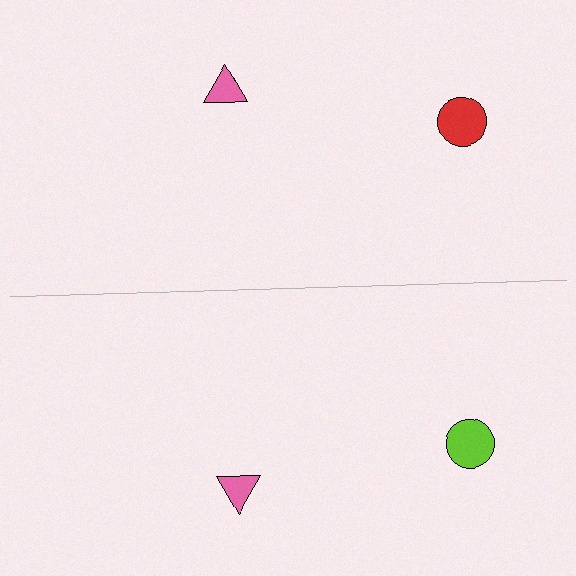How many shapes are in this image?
There are 4 shapes in this image.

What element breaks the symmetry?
The lime circle on the bottom side breaks the symmetry — its mirror counterpart is red.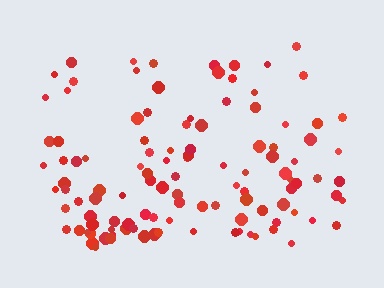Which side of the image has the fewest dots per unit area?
The top.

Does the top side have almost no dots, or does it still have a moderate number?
Still a moderate number, just noticeably fewer than the bottom.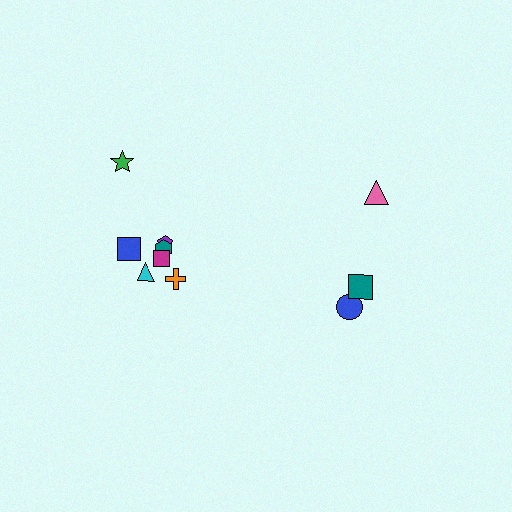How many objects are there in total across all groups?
There are 10 objects.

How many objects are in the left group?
There are 7 objects.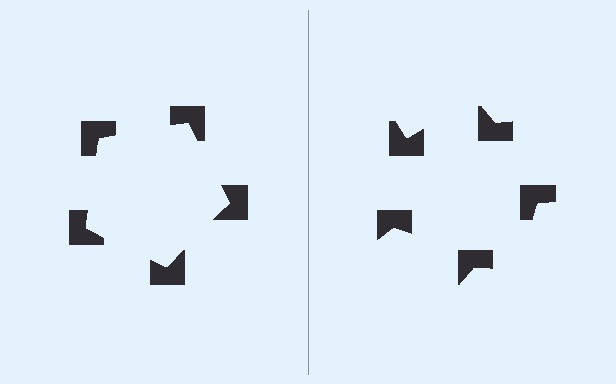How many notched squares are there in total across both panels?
10 — 5 on each side.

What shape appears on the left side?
An illusory pentagon.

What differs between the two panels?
The notched squares are positioned identically on both sides; only the wedge orientations differ. On the left they align to a pentagon; on the right they are misaligned.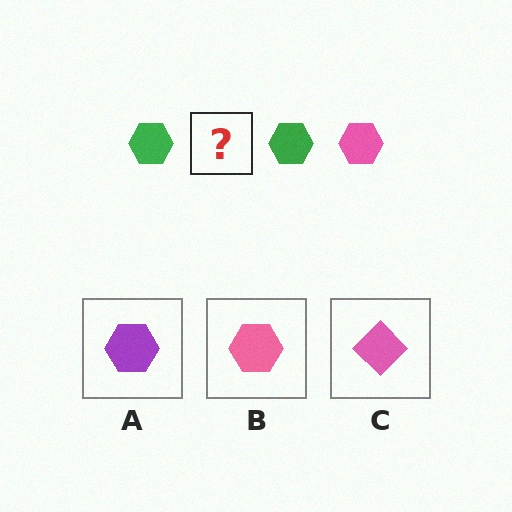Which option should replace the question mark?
Option B.